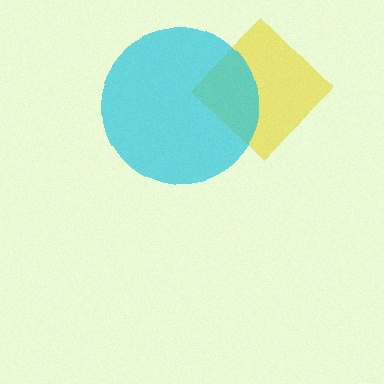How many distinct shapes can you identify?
There are 2 distinct shapes: a yellow diamond, a cyan circle.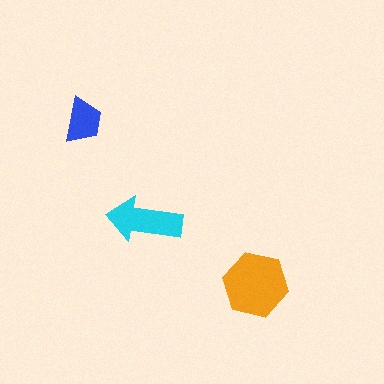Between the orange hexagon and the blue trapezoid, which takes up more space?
The orange hexagon.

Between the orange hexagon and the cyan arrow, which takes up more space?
The orange hexagon.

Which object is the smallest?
The blue trapezoid.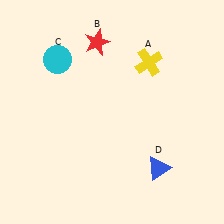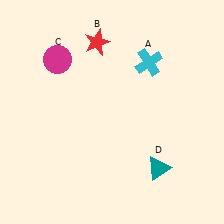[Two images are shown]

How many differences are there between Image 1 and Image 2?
There are 3 differences between the two images.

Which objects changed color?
A changed from yellow to cyan. C changed from cyan to magenta. D changed from blue to teal.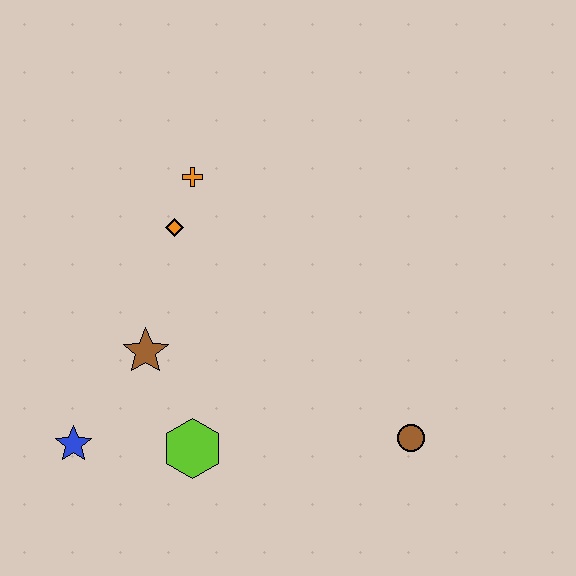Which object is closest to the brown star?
The lime hexagon is closest to the brown star.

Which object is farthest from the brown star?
The brown circle is farthest from the brown star.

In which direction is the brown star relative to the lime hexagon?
The brown star is above the lime hexagon.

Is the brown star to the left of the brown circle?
Yes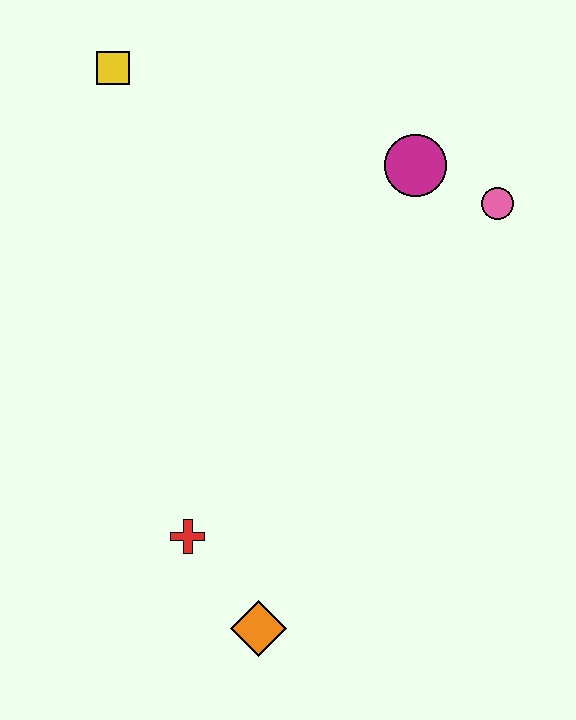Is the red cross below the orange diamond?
No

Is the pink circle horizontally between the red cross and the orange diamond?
No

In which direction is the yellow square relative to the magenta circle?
The yellow square is to the left of the magenta circle.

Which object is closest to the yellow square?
The magenta circle is closest to the yellow square.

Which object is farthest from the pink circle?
The orange diamond is farthest from the pink circle.